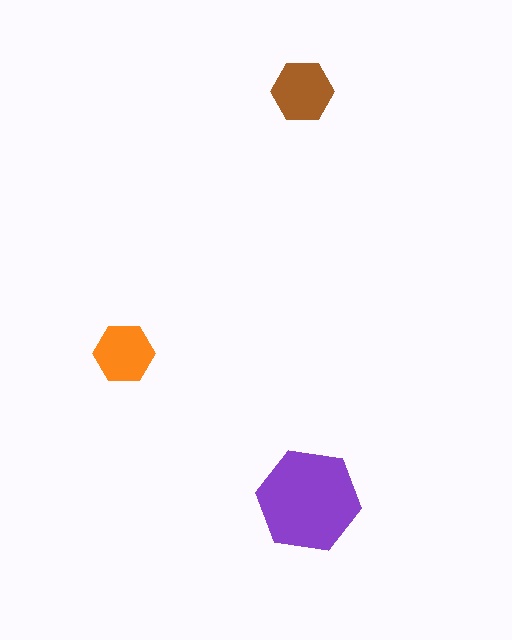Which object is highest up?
The brown hexagon is topmost.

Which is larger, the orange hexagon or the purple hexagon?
The purple one.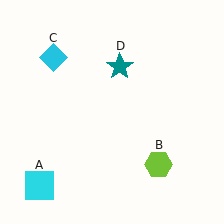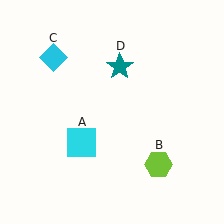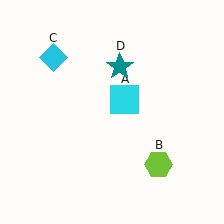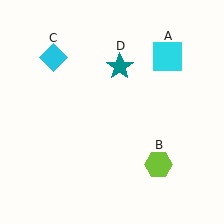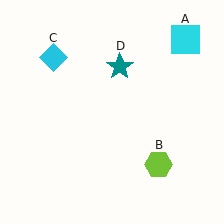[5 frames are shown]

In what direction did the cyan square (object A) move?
The cyan square (object A) moved up and to the right.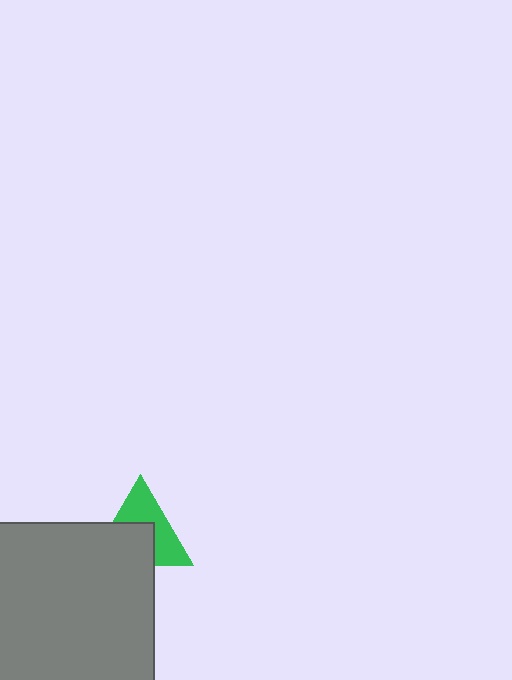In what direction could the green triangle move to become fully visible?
The green triangle could move up. That would shift it out from behind the gray square entirely.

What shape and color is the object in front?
The object in front is a gray square.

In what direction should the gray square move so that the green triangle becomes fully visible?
The gray square should move down. That is the shortest direction to clear the overlap and leave the green triangle fully visible.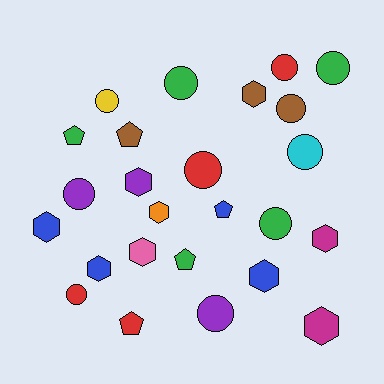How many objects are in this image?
There are 25 objects.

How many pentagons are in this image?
There are 5 pentagons.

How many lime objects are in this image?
There are no lime objects.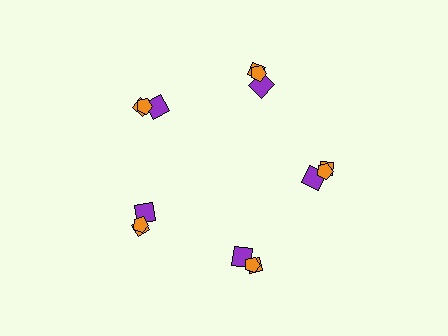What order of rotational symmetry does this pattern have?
This pattern has 5-fold rotational symmetry.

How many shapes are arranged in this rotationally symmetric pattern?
There are 15 shapes, arranged in 5 groups of 3.